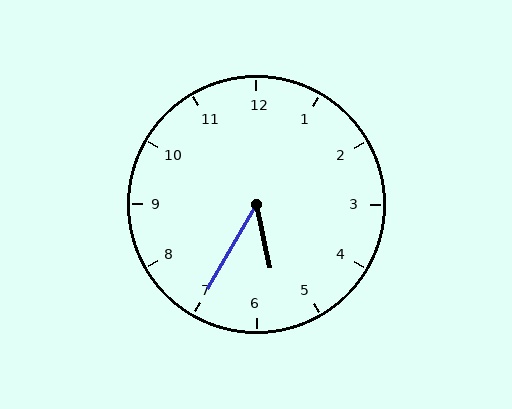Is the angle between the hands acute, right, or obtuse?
It is acute.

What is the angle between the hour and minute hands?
Approximately 42 degrees.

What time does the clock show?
5:35.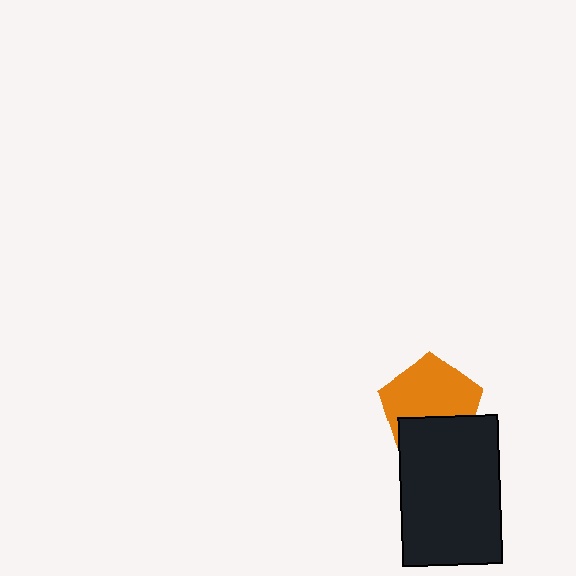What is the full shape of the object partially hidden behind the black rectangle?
The partially hidden object is an orange pentagon.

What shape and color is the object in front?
The object in front is a black rectangle.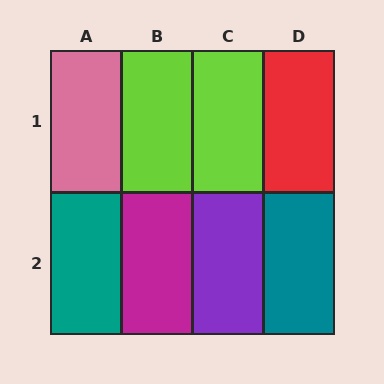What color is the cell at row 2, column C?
Purple.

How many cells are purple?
1 cell is purple.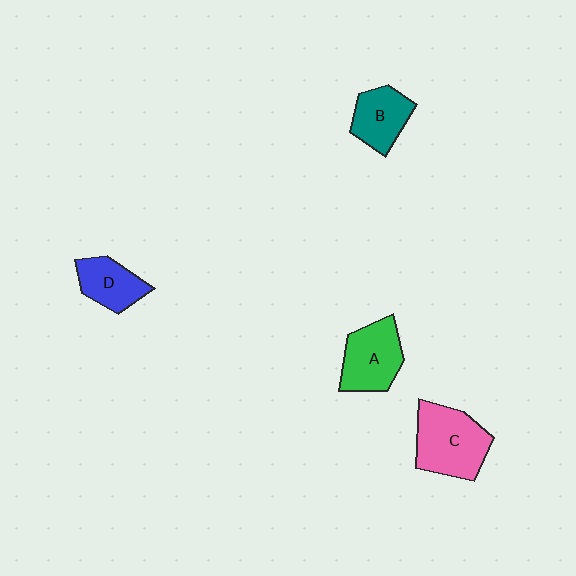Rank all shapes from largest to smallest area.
From largest to smallest: C (pink), A (green), B (teal), D (blue).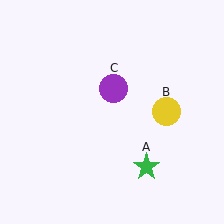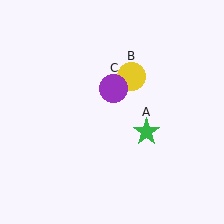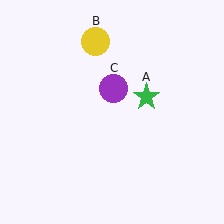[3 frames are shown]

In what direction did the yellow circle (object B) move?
The yellow circle (object B) moved up and to the left.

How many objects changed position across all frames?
2 objects changed position: green star (object A), yellow circle (object B).